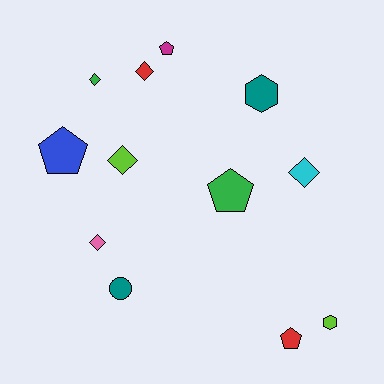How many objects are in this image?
There are 12 objects.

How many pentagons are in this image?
There are 4 pentagons.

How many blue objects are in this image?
There is 1 blue object.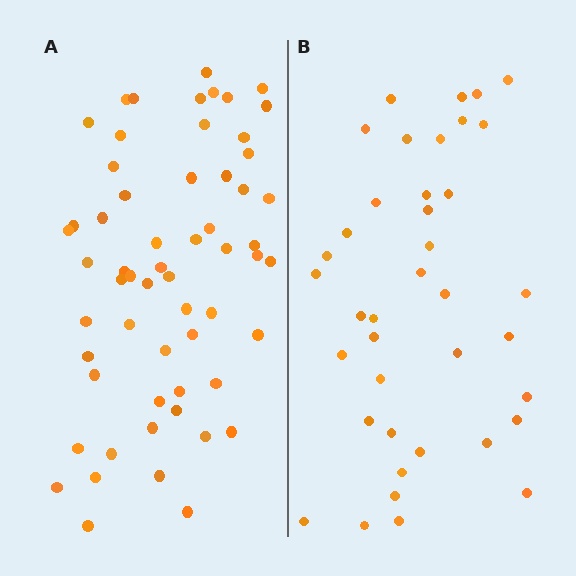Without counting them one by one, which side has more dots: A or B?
Region A (the left region) has more dots.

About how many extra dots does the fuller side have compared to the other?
Region A has approximately 20 more dots than region B.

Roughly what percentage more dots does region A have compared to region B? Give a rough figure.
About 50% more.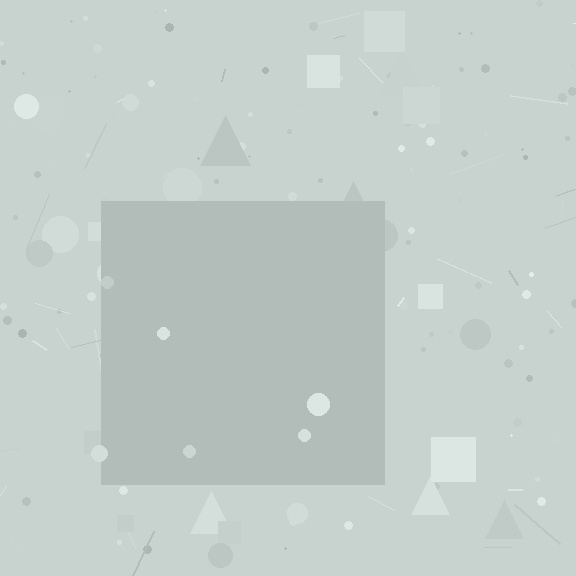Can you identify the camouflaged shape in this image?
The camouflaged shape is a square.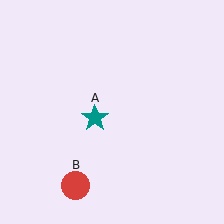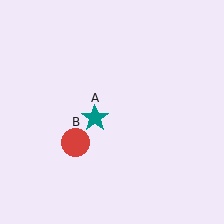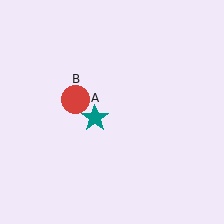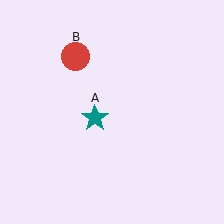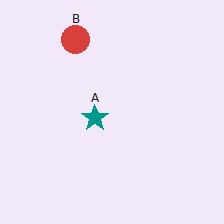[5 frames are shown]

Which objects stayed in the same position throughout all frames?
Teal star (object A) remained stationary.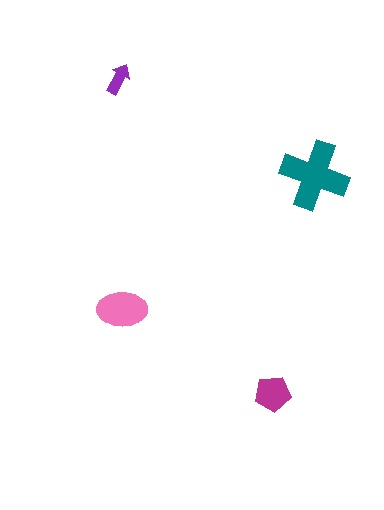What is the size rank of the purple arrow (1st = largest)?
4th.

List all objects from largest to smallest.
The teal cross, the pink ellipse, the magenta pentagon, the purple arrow.